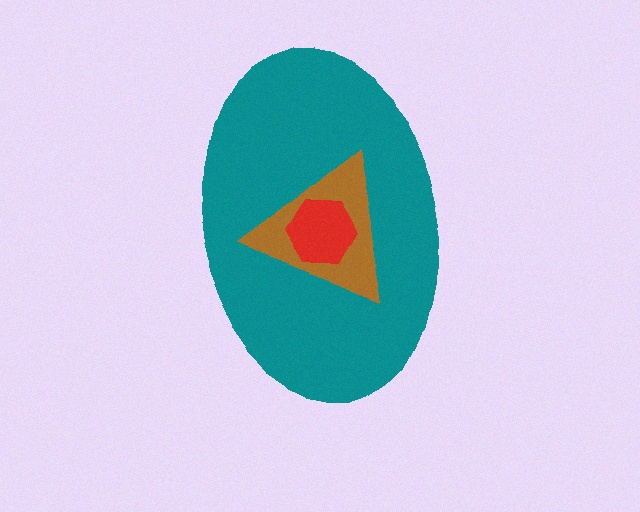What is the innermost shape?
The red hexagon.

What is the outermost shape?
The teal ellipse.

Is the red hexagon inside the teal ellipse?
Yes.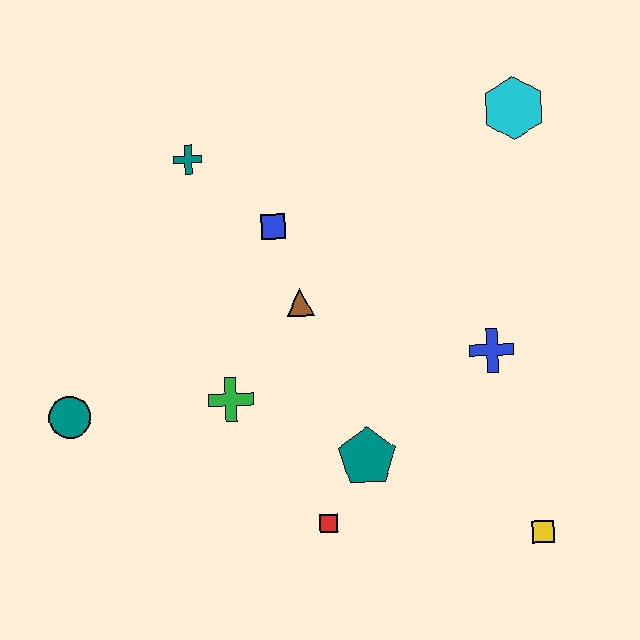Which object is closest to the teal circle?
The green cross is closest to the teal circle.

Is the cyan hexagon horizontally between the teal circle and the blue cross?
No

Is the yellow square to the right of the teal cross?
Yes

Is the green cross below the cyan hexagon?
Yes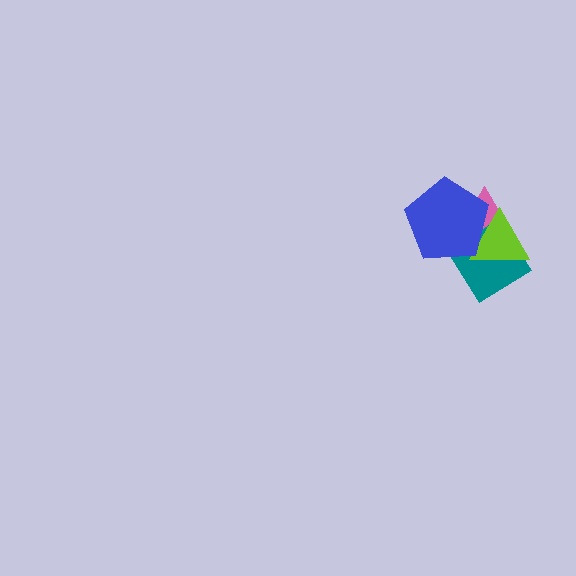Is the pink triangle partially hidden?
Yes, it is partially covered by another shape.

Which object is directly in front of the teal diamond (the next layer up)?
The lime triangle is directly in front of the teal diamond.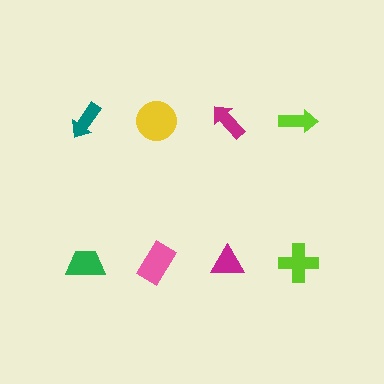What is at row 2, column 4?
A lime cross.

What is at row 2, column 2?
A pink rectangle.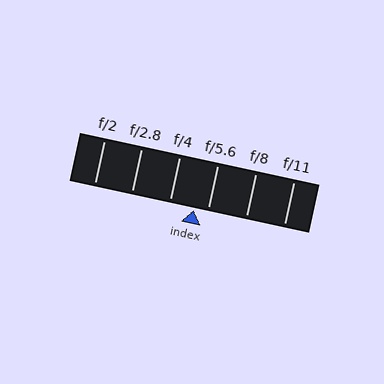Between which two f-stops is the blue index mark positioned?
The index mark is between f/4 and f/5.6.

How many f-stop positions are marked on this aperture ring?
There are 6 f-stop positions marked.